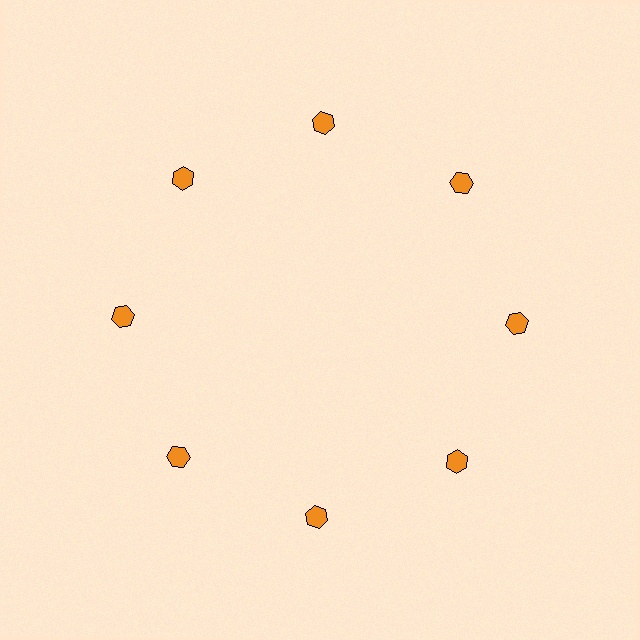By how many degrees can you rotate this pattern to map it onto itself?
The pattern maps onto itself every 45 degrees of rotation.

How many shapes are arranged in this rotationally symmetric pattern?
There are 8 shapes, arranged in 8 groups of 1.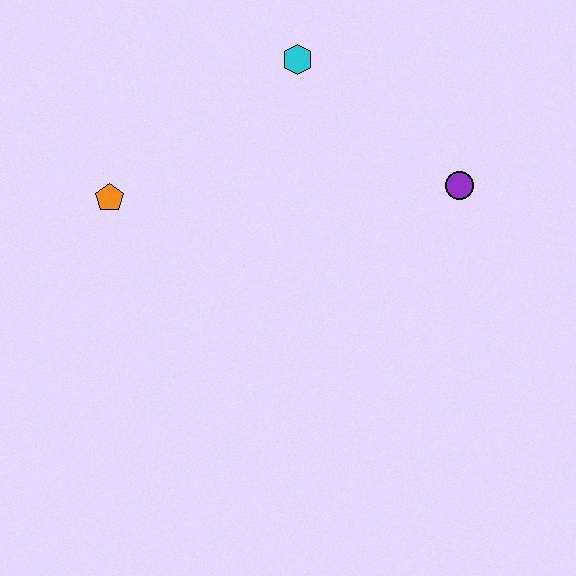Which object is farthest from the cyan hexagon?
The orange pentagon is farthest from the cyan hexagon.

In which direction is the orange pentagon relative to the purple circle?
The orange pentagon is to the left of the purple circle.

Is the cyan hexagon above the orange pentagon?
Yes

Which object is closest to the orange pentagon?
The cyan hexagon is closest to the orange pentagon.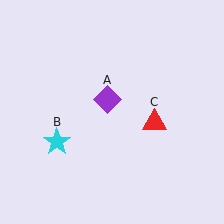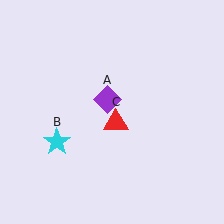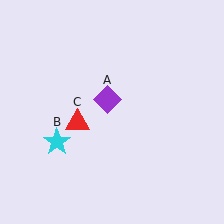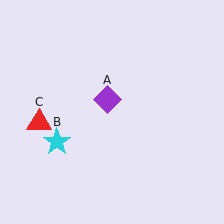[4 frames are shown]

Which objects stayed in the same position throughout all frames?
Purple diamond (object A) and cyan star (object B) remained stationary.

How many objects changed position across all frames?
1 object changed position: red triangle (object C).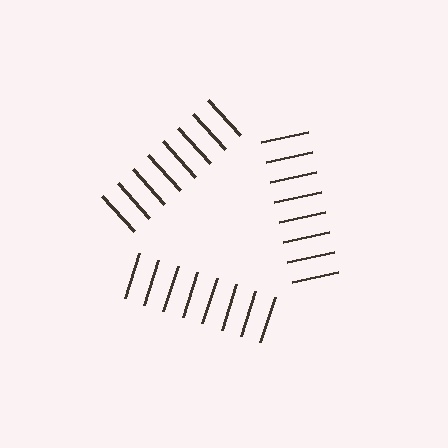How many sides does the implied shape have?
3 sides — the line-ends trace a triangle.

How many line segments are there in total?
24 — 8 along each of the 3 edges.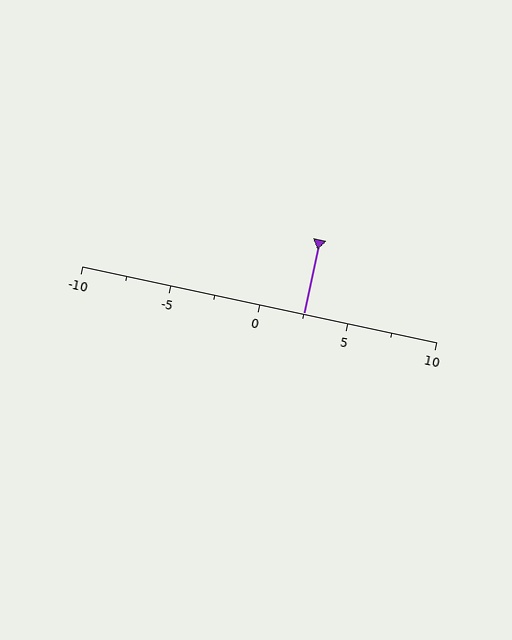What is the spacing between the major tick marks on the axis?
The major ticks are spaced 5 apart.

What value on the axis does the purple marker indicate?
The marker indicates approximately 2.5.